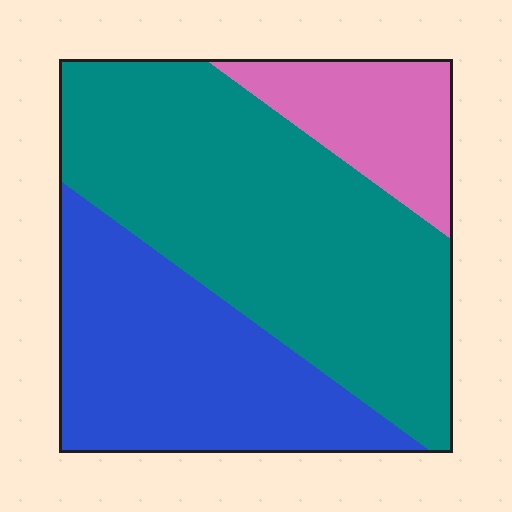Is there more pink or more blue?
Blue.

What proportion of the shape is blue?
Blue covers around 35% of the shape.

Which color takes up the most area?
Teal, at roughly 55%.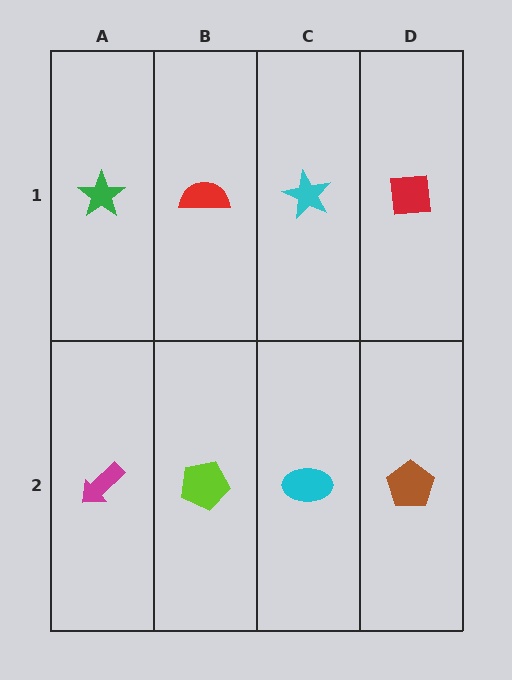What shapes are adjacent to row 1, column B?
A lime pentagon (row 2, column B), a green star (row 1, column A), a cyan star (row 1, column C).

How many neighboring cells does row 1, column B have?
3.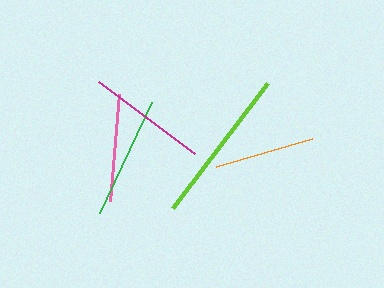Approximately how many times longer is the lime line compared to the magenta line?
The lime line is approximately 1.3 times the length of the magenta line.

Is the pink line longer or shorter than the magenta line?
The magenta line is longer than the pink line.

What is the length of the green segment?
The green segment is approximately 122 pixels long.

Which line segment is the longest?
The lime line is the longest at approximately 157 pixels.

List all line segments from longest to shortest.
From longest to shortest: lime, green, magenta, pink, orange.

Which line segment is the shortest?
The orange line is the shortest at approximately 99 pixels.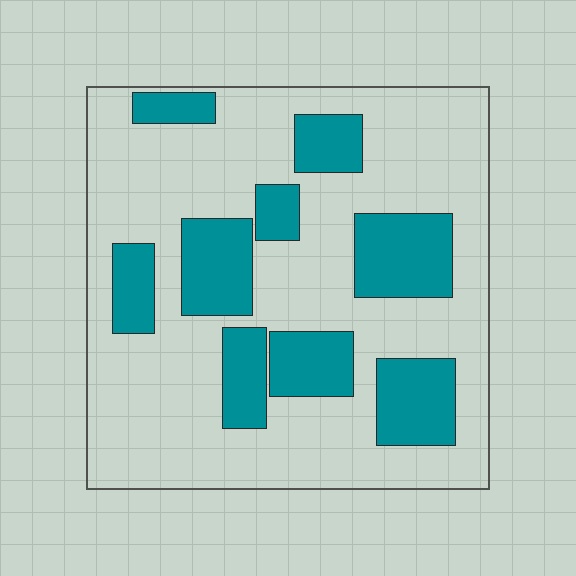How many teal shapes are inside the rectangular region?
9.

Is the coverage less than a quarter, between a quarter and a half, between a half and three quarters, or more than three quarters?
Between a quarter and a half.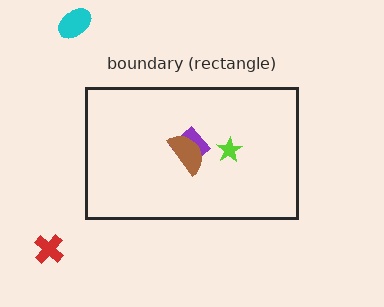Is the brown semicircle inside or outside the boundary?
Inside.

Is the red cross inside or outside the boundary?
Outside.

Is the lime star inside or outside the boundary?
Inside.